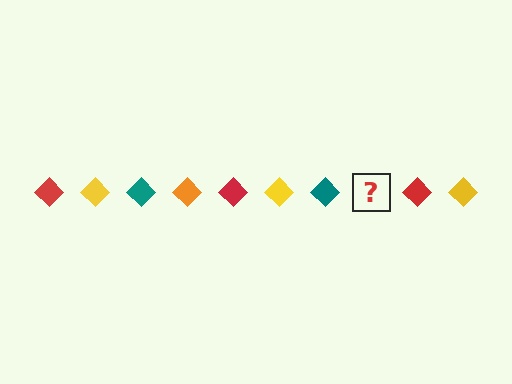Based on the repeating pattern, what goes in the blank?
The blank should be an orange diamond.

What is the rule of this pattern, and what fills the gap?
The rule is that the pattern cycles through red, yellow, teal, orange diamonds. The gap should be filled with an orange diamond.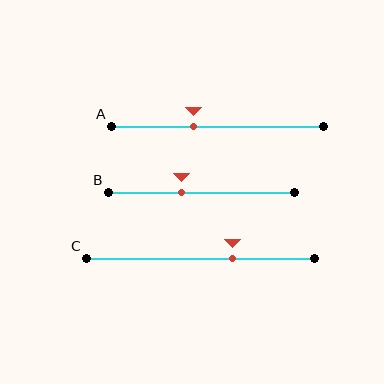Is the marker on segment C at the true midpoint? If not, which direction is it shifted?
No, the marker on segment C is shifted to the right by about 14% of the segment length.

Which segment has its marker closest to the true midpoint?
Segment B has its marker closest to the true midpoint.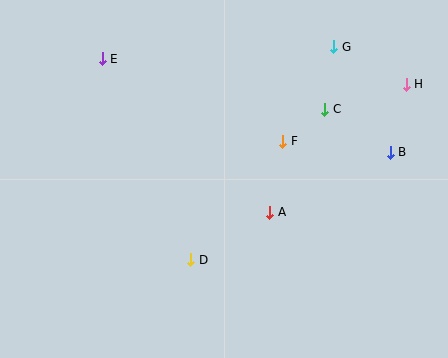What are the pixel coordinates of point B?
Point B is at (390, 152).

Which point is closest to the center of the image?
Point A at (270, 212) is closest to the center.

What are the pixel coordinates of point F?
Point F is at (283, 141).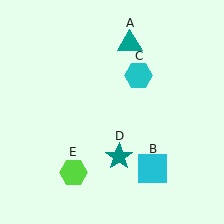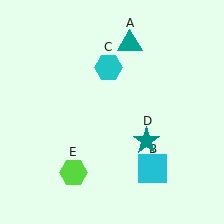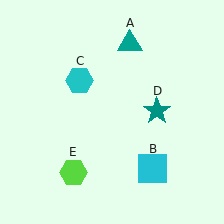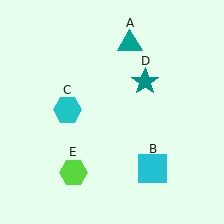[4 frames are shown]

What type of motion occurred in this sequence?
The cyan hexagon (object C), teal star (object D) rotated counterclockwise around the center of the scene.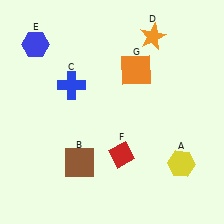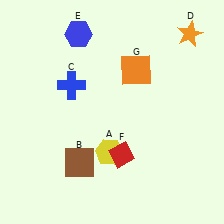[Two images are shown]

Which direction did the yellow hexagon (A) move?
The yellow hexagon (A) moved left.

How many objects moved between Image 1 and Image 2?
3 objects moved between the two images.